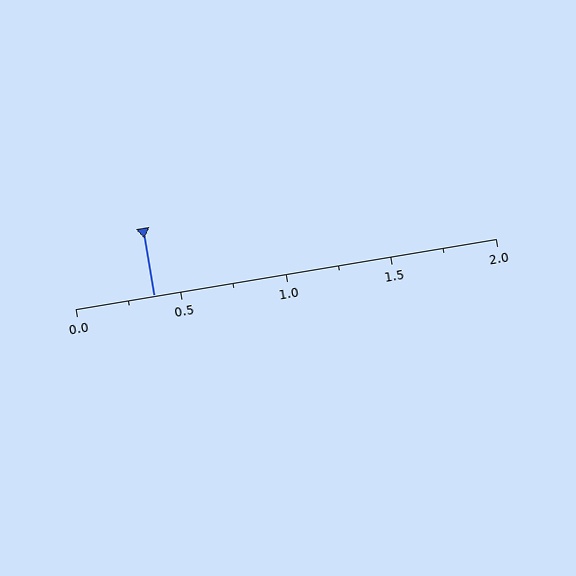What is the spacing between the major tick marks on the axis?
The major ticks are spaced 0.5 apart.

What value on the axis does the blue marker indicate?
The marker indicates approximately 0.38.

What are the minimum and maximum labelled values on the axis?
The axis runs from 0.0 to 2.0.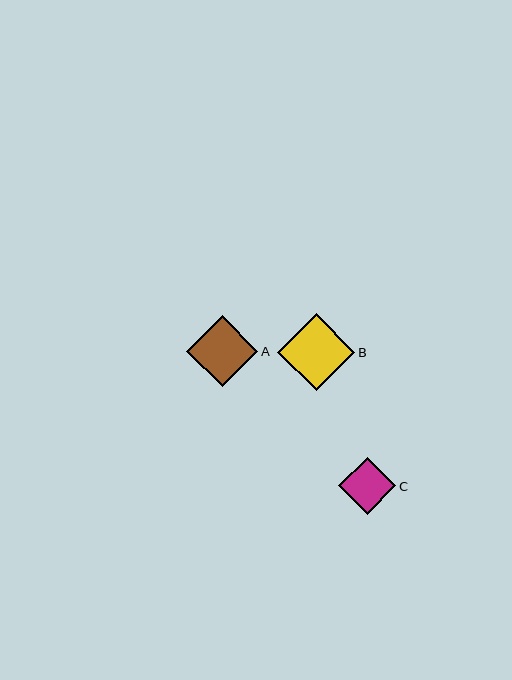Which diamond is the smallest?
Diamond C is the smallest with a size of approximately 57 pixels.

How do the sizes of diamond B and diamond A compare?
Diamond B and diamond A are approximately the same size.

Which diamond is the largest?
Diamond B is the largest with a size of approximately 77 pixels.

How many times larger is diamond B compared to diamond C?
Diamond B is approximately 1.4 times the size of diamond C.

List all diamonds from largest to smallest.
From largest to smallest: B, A, C.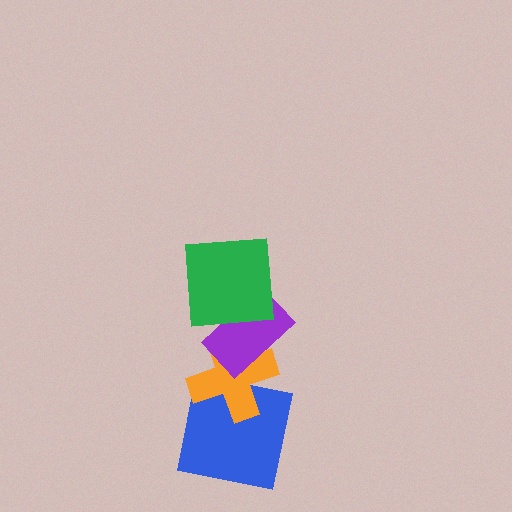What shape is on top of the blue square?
The orange cross is on top of the blue square.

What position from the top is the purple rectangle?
The purple rectangle is 2nd from the top.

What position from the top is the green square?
The green square is 1st from the top.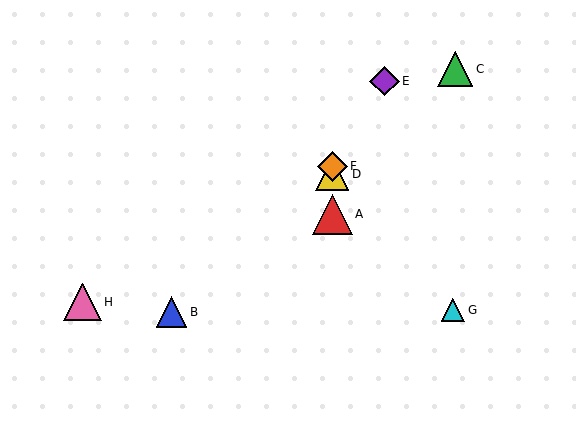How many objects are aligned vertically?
3 objects (A, D, F) are aligned vertically.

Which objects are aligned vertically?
Objects A, D, F are aligned vertically.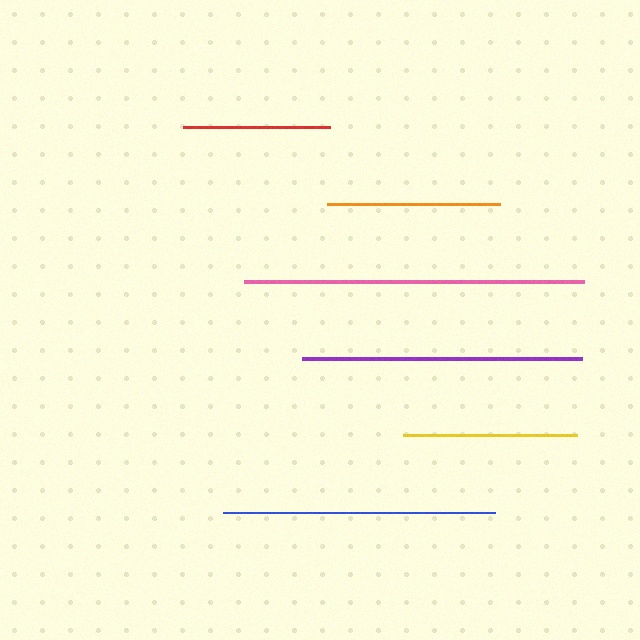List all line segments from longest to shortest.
From longest to shortest: pink, purple, blue, yellow, orange, red.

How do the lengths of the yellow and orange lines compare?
The yellow and orange lines are approximately the same length.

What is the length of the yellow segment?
The yellow segment is approximately 174 pixels long.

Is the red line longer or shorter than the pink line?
The pink line is longer than the red line.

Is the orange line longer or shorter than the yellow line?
The yellow line is longer than the orange line.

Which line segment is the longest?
The pink line is the longest at approximately 341 pixels.